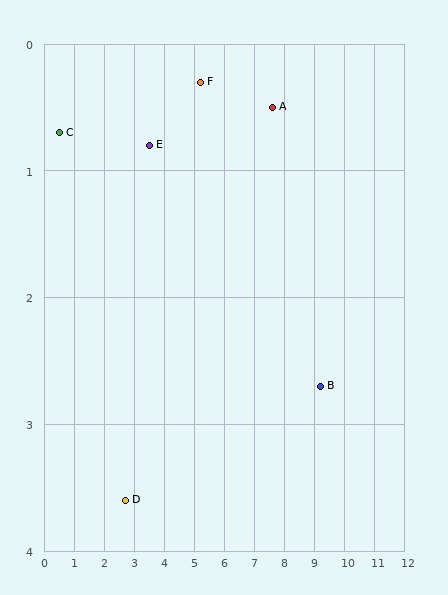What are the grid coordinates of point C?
Point C is at approximately (0.5, 0.7).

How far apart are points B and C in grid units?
Points B and C are about 8.9 grid units apart.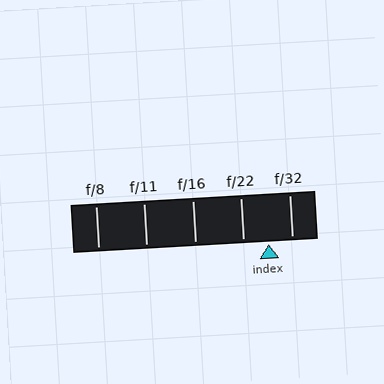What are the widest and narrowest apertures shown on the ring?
The widest aperture shown is f/8 and the narrowest is f/32.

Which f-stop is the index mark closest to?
The index mark is closest to f/32.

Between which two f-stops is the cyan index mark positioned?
The index mark is between f/22 and f/32.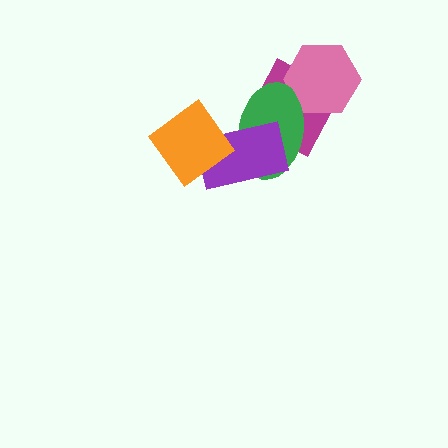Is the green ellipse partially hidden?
Yes, it is partially covered by another shape.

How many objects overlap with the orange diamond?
1 object overlaps with the orange diamond.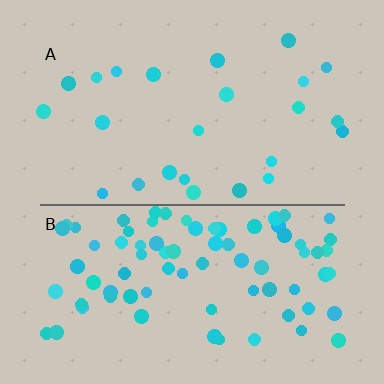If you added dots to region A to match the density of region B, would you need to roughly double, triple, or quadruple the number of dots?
Approximately triple.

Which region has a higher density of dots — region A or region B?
B (the bottom).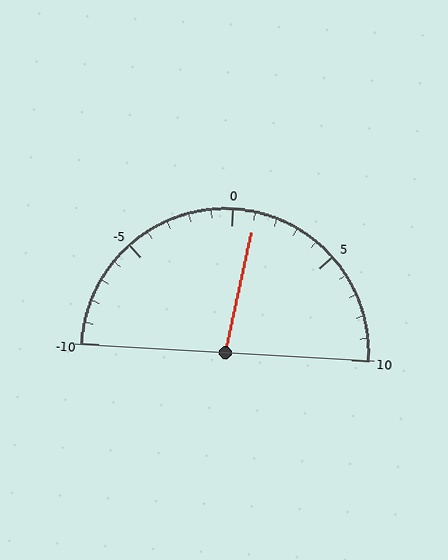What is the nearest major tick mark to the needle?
The nearest major tick mark is 0.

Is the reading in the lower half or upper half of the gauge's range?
The reading is in the upper half of the range (-10 to 10).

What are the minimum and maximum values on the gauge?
The gauge ranges from -10 to 10.